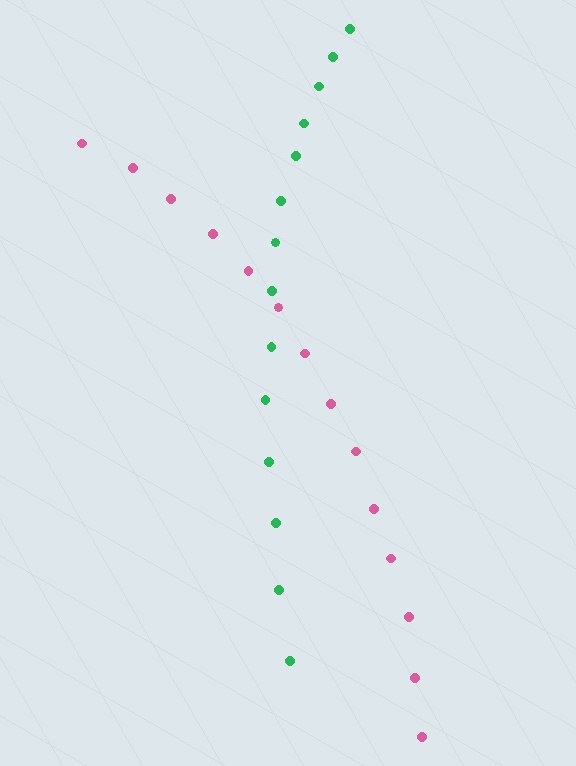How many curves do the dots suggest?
There are 2 distinct paths.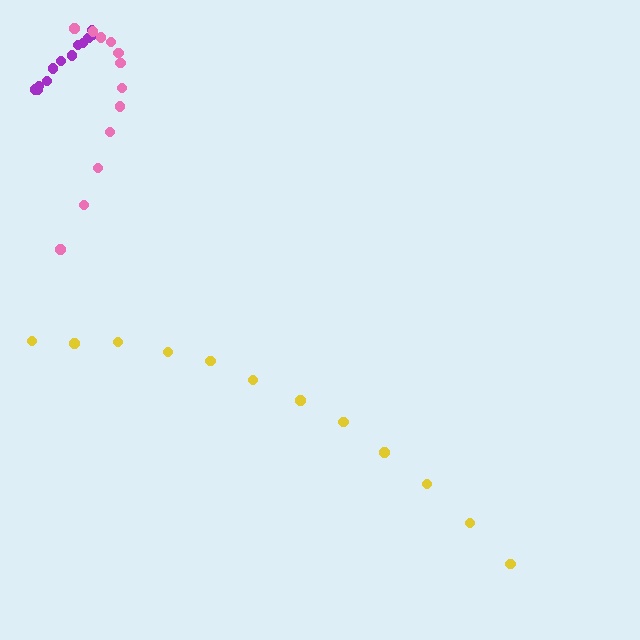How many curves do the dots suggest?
There are 3 distinct paths.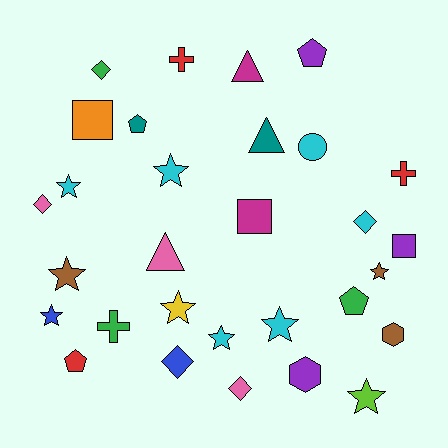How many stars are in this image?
There are 9 stars.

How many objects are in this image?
There are 30 objects.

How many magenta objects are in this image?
There are 2 magenta objects.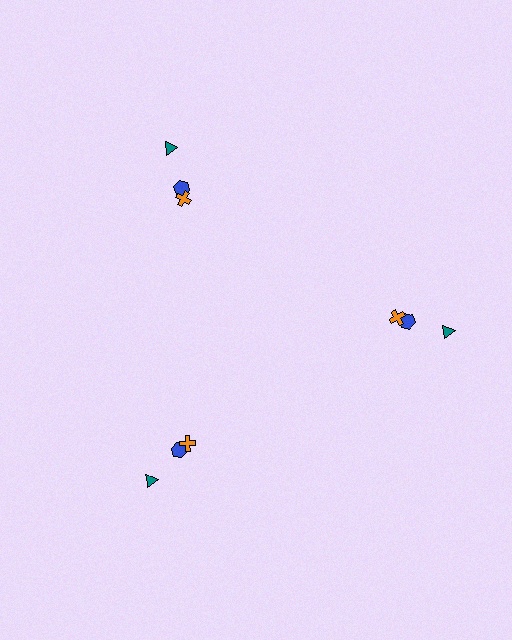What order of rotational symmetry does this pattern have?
This pattern has 3-fold rotational symmetry.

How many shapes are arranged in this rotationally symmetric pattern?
There are 9 shapes, arranged in 3 groups of 3.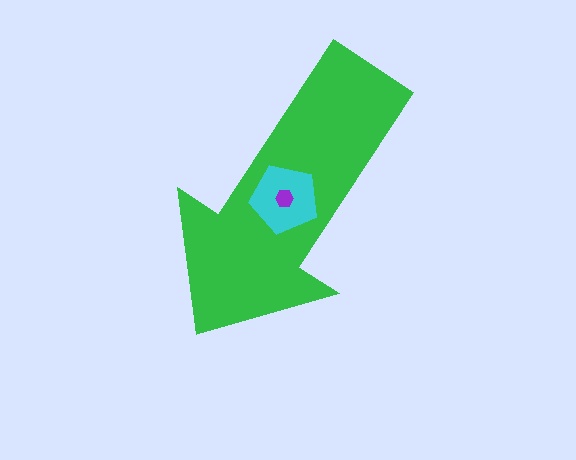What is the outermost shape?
The green arrow.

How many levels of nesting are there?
3.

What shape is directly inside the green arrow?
The cyan pentagon.